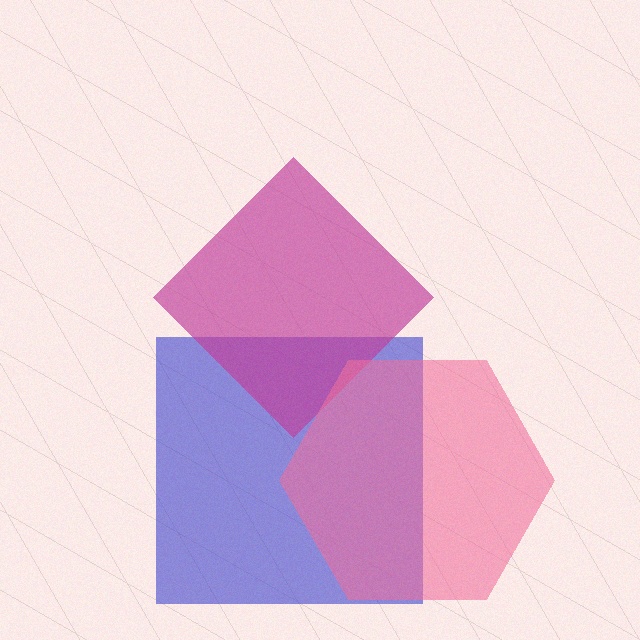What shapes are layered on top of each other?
The layered shapes are: a blue square, a magenta diamond, a pink hexagon.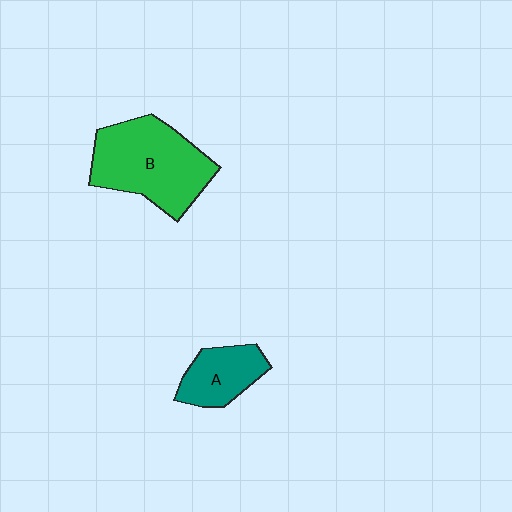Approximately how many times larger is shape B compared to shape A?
Approximately 2.0 times.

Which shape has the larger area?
Shape B (green).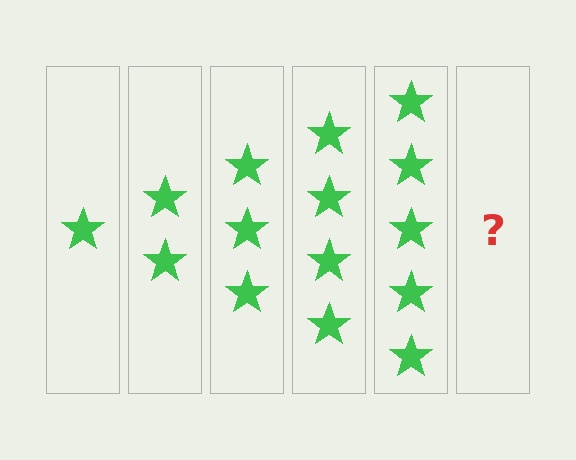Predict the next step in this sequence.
The next step is 6 stars.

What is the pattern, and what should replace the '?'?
The pattern is that each step adds one more star. The '?' should be 6 stars.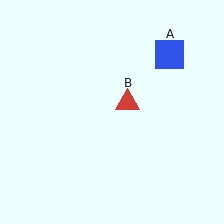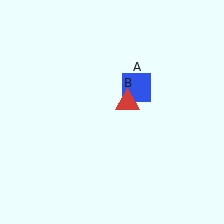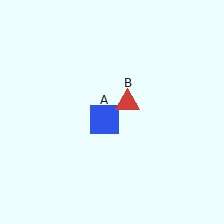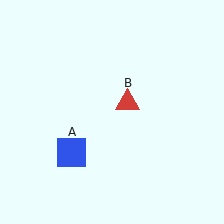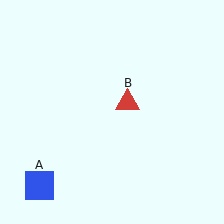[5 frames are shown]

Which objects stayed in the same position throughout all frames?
Red triangle (object B) remained stationary.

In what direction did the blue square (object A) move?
The blue square (object A) moved down and to the left.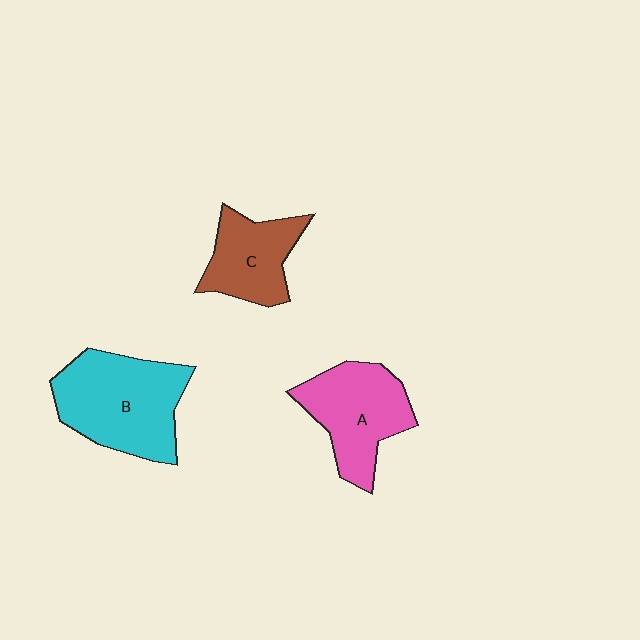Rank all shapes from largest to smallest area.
From largest to smallest: B (cyan), A (pink), C (brown).